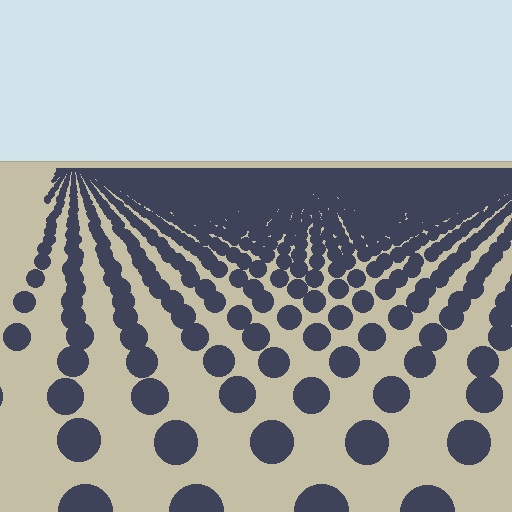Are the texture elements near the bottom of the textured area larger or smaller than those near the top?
Larger. Near the bottom, elements are closer to the viewer and appear at a bigger on-screen size.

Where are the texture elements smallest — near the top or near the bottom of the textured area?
Near the top.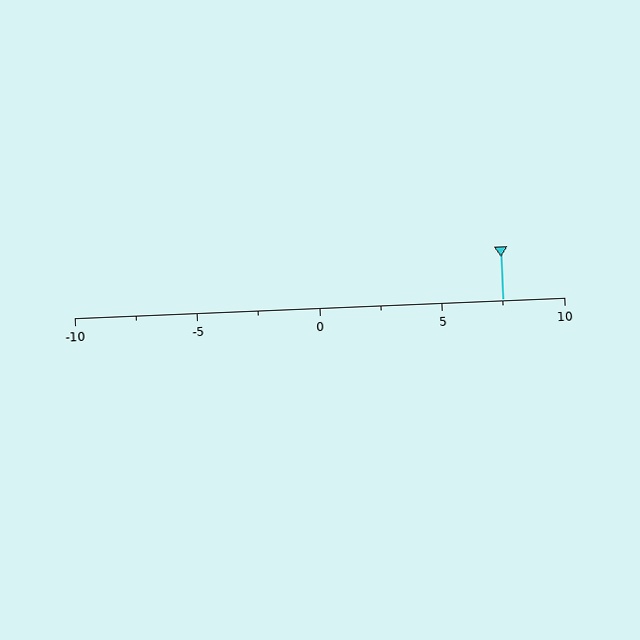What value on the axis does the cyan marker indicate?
The marker indicates approximately 7.5.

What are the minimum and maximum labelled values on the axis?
The axis runs from -10 to 10.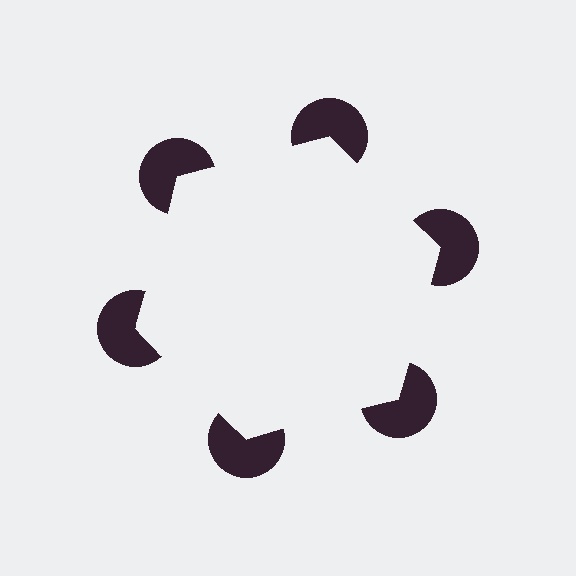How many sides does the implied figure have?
6 sides.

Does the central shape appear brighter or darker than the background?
It typically appears slightly brighter than the background, even though no actual brightness change is drawn.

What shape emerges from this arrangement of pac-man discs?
An illusory hexagon — its edges are inferred from the aligned wedge cuts in the pac-man discs, not physically drawn.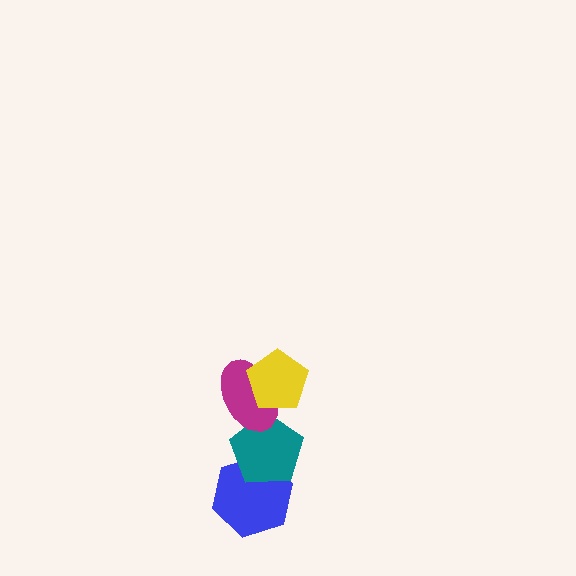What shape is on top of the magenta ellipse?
The yellow pentagon is on top of the magenta ellipse.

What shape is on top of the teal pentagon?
The magenta ellipse is on top of the teal pentagon.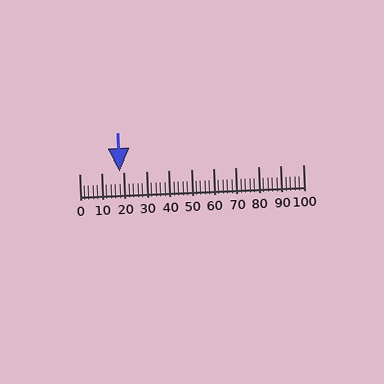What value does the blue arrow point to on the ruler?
The blue arrow points to approximately 18.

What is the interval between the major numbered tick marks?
The major tick marks are spaced 10 units apart.